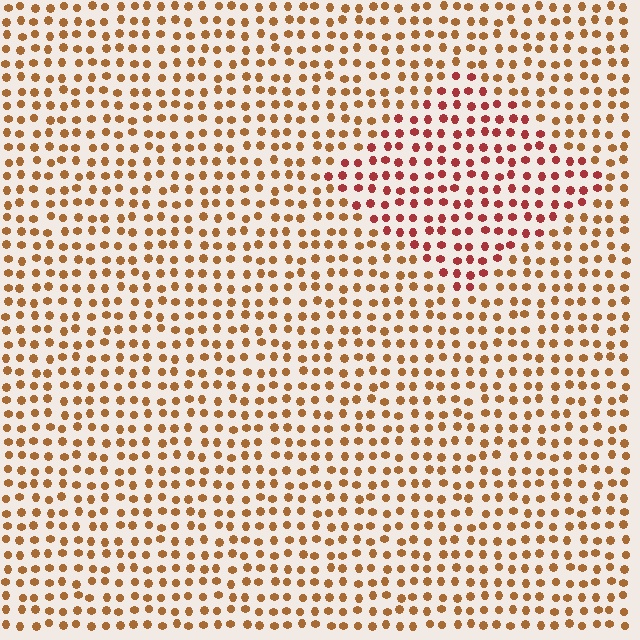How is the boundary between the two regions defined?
The boundary is defined purely by a slight shift in hue (about 32 degrees). Spacing, size, and orientation are identical on both sides.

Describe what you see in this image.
The image is filled with small brown elements in a uniform arrangement. A diamond-shaped region is visible where the elements are tinted to a slightly different hue, forming a subtle color boundary.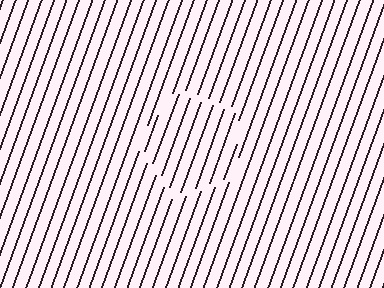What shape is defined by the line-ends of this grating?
An illusory pentagon. The interior of the shape contains the same grating, shifted by half a period — the contour is defined by the phase discontinuity where line-ends from the inner and outer gratings abut.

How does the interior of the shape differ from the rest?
The interior of the shape contains the same grating, shifted by half a period — the contour is defined by the phase discontinuity where line-ends from the inner and outer gratings abut.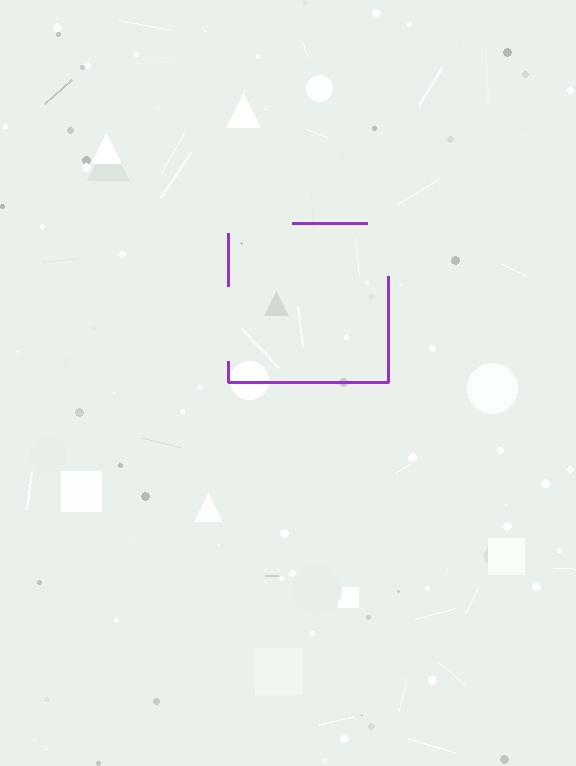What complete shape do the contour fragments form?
The contour fragments form a square.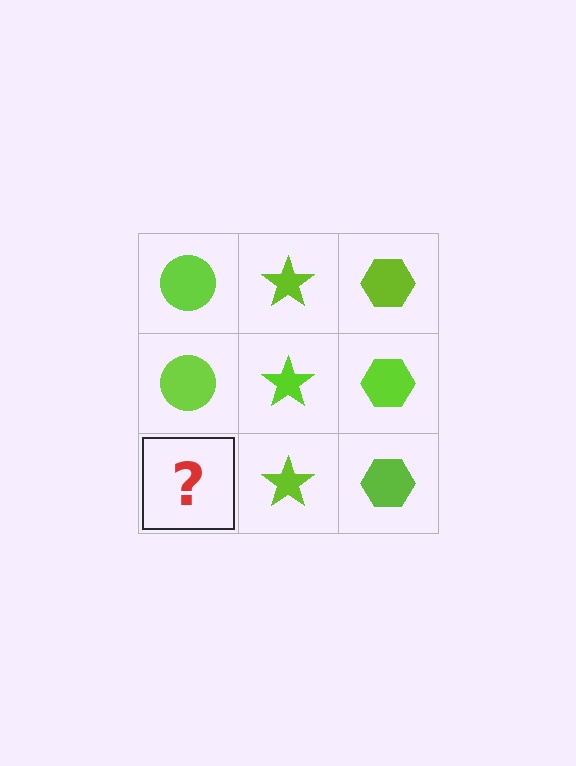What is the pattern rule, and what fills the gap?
The rule is that each column has a consistent shape. The gap should be filled with a lime circle.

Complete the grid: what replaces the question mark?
The question mark should be replaced with a lime circle.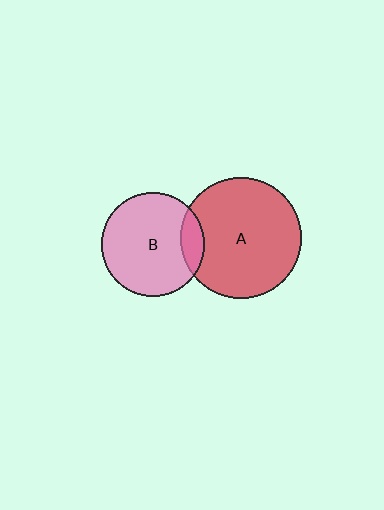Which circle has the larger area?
Circle A (red).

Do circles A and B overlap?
Yes.